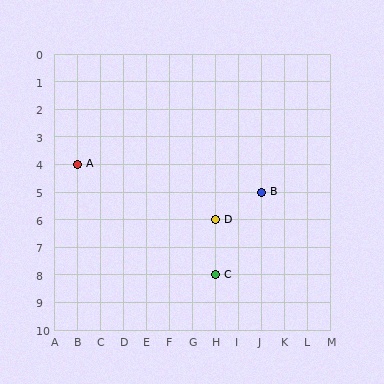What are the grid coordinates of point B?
Point B is at grid coordinates (J, 5).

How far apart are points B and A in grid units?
Points B and A are 8 columns and 1 row apart (about 8.1 grid units diagonally).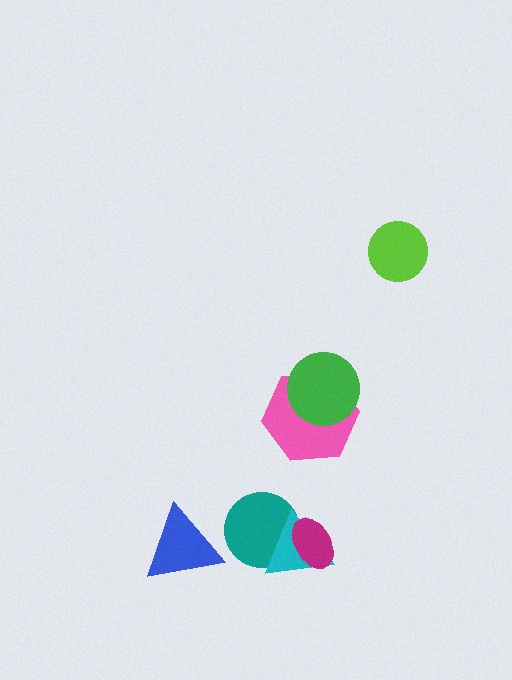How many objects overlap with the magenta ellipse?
2 objects overlap with the magenta ellipse.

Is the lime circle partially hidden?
No, no other shape covers it.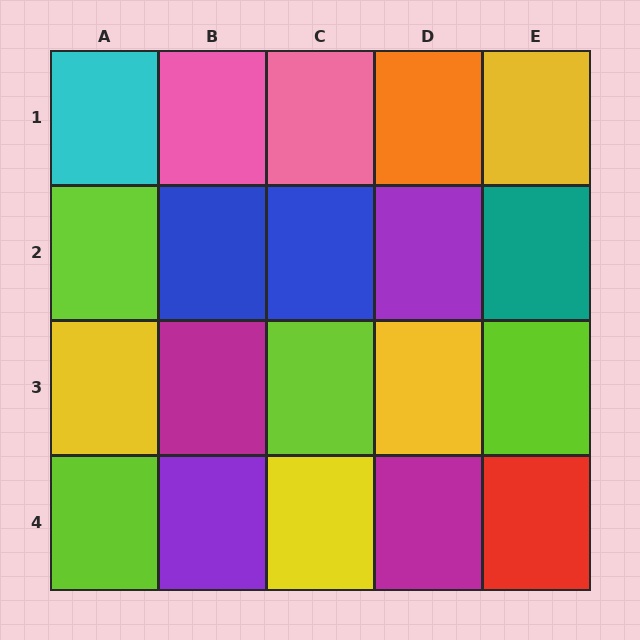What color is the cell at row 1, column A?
Cyan.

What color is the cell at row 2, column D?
Purple.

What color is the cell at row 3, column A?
Yellow.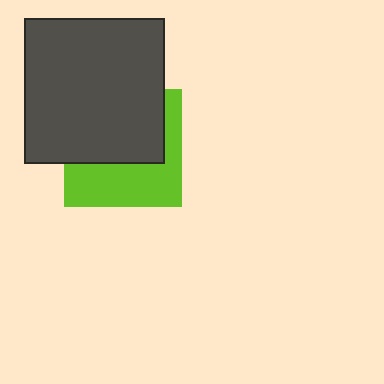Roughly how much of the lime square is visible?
About half of it is visible (roughly 46%).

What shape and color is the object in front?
The object in front is a dark gray rectangle.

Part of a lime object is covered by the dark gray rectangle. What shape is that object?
It is a square.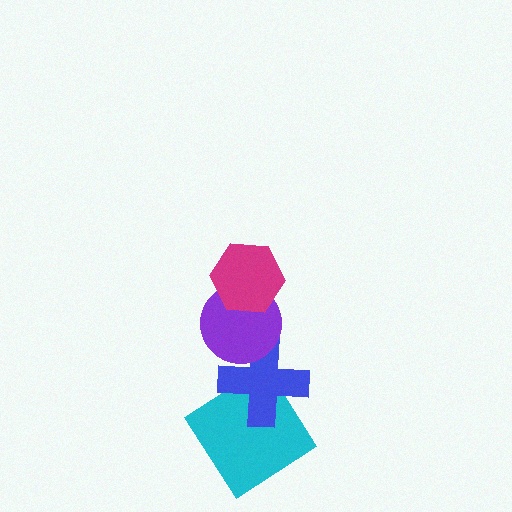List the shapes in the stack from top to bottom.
From top to bottom: the magenta hexagon, the purple circle, the blue cross, the cyan diamond.